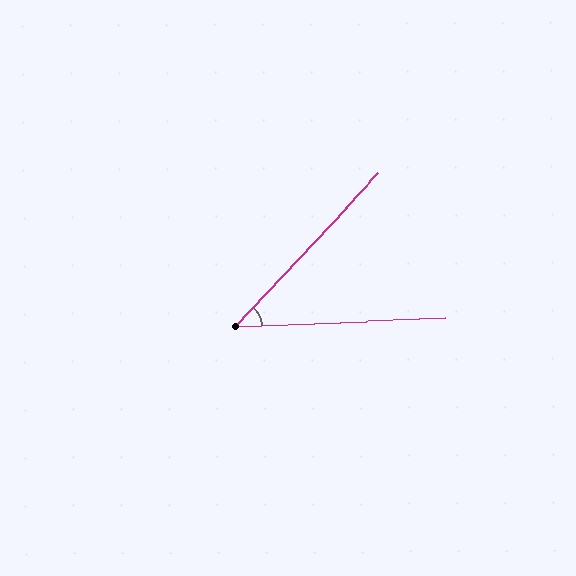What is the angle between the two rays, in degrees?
Approximately 45 degrees.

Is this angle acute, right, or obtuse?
It is acute.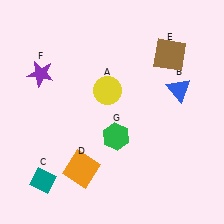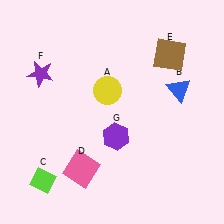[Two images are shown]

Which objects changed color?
C changed from teal to lime. D changed from orange to pink. G changed from green to purple.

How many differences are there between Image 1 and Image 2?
There are 3 differences between the two images.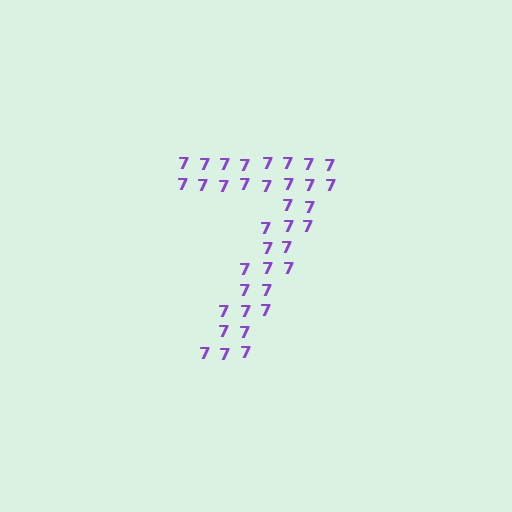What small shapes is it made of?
It is made of small digit 7's.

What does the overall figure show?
The overall figure shows the digit 7.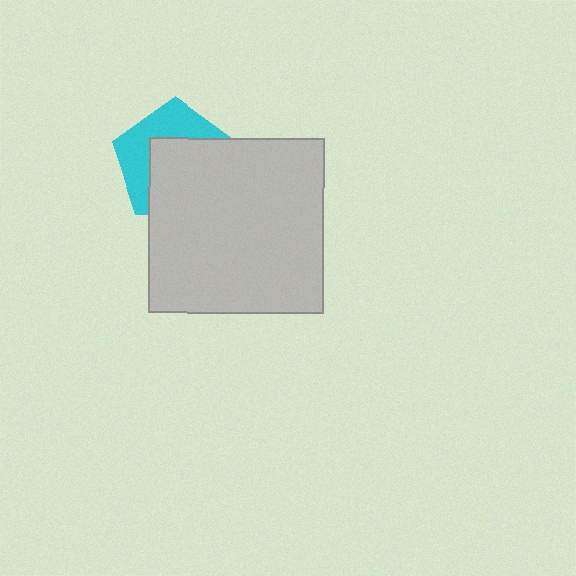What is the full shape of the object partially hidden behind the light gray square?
The partially hidden object is a cyan pentagon.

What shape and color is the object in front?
The object in front is a light gray square.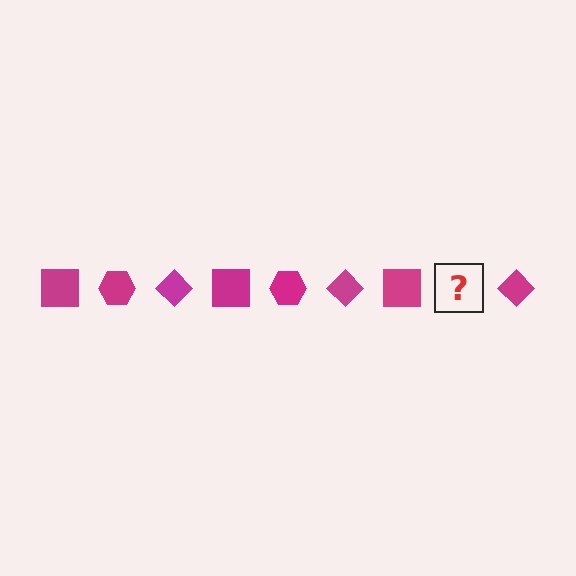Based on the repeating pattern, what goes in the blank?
The blank should be a magenta hexagon.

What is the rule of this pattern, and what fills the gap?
The rule is that the pattern cycles through square, hexagon, diamond shapes in magenta. The gap should be filled with a magenta hexagon.